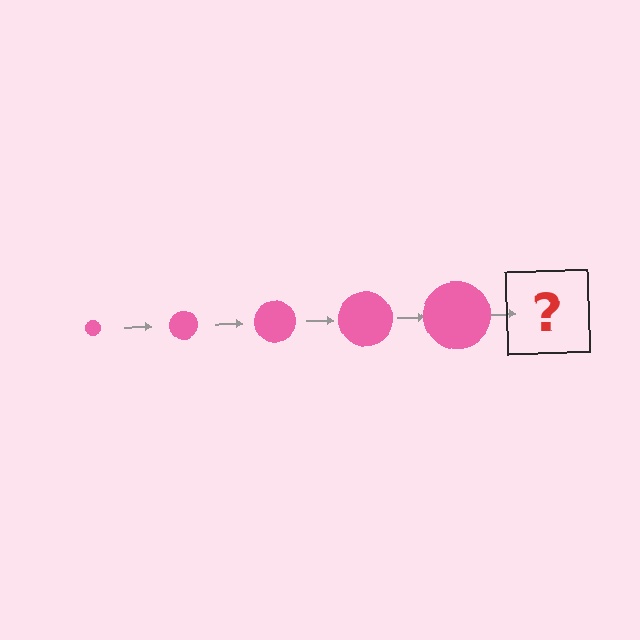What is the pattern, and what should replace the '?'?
The pattern is that the circle gets progressively larger each step. The '?' should be a pink circle, larger than the previous one.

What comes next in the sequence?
The next element should be a pink circle, larger than the previous one.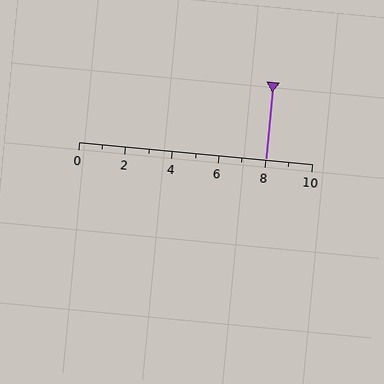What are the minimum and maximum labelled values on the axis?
The axis runs from 0 to 10.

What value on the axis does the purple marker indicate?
The marker indicates approximately 8.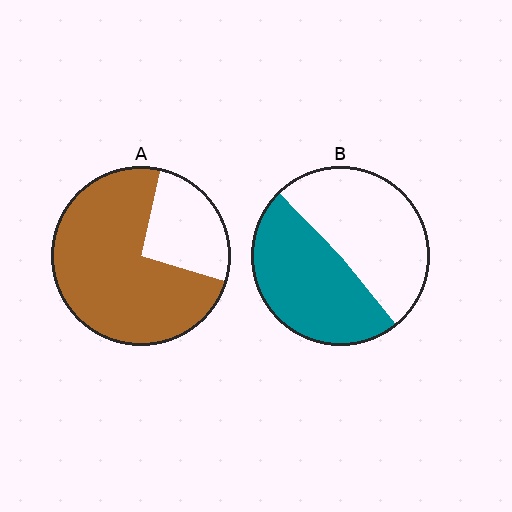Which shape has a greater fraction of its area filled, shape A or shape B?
Shape A.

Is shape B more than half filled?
Roughly half.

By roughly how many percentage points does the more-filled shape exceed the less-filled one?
By roughly 25 percentage points (A over B).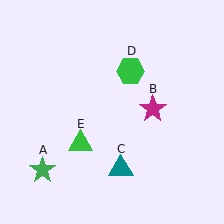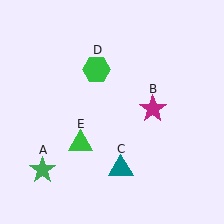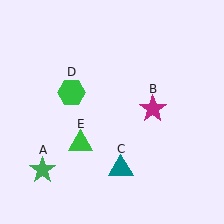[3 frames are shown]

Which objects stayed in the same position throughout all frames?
Green star (object A) and magenta star (object B) and teal triangle (object C) and green triangle (object E) remained stationary.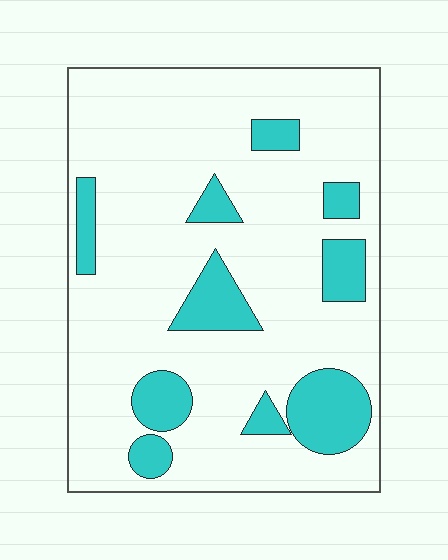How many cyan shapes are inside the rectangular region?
10.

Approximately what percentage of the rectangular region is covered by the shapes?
Approximately 20%.